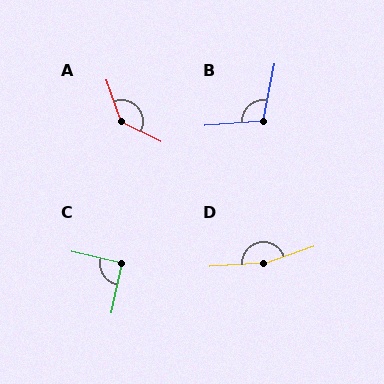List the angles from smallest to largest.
C (92°), B (106°), A (136°), D (164°).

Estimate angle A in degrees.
Approximately 136 degrees.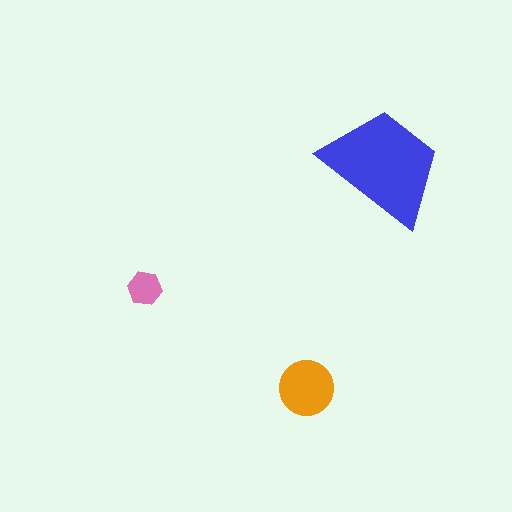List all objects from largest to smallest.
The blue trapezoid, the orange circle, the pink hexagon.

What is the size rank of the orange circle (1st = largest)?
2nd.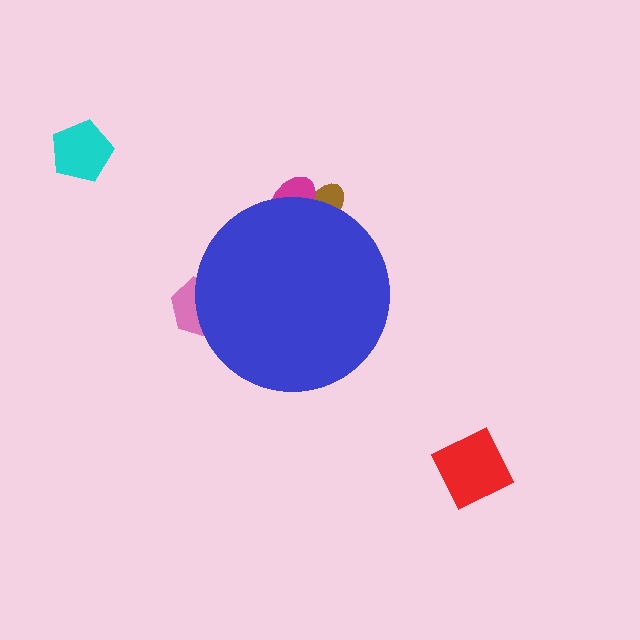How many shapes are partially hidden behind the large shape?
3 shapes are partially hidden.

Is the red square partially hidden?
No, the red square is fully visible.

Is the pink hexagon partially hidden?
Yes, the pink hexagon is partially hidden behind the blue circle.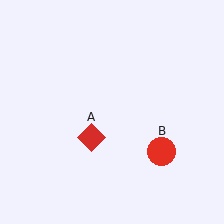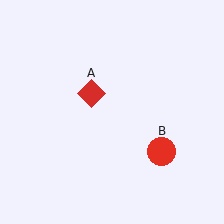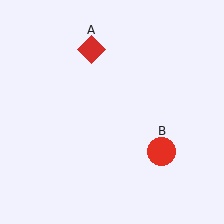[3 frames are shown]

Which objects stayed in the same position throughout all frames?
Red circle (object B) remained stationary.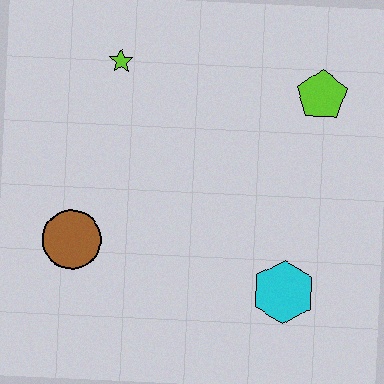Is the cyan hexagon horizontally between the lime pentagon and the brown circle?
Yes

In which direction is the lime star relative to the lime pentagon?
The lime star is to the left of the lime pentagon.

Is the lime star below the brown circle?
No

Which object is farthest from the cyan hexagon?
The lime star is farthest from the cyan hexagon.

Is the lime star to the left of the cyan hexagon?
Yes